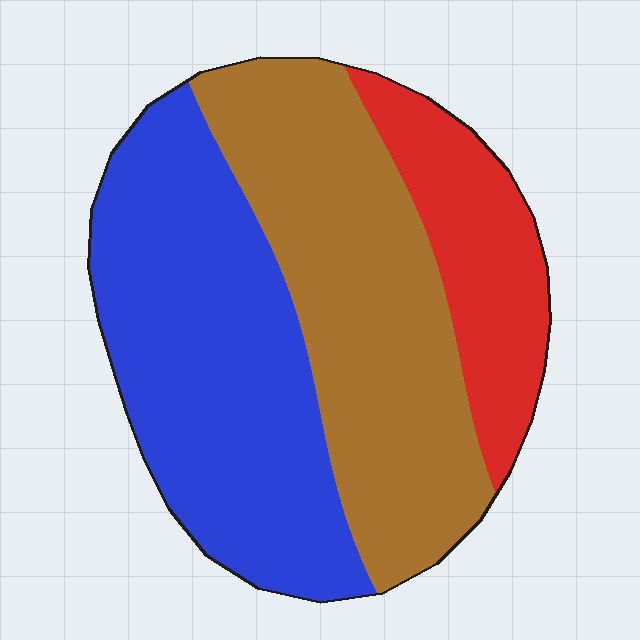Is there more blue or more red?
Blue.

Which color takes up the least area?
Red, at roughly 20%.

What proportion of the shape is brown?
Brown takes up between a third and a half of the shape.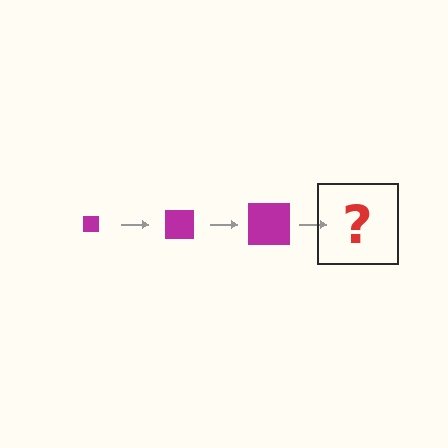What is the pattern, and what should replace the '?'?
The pattern is that the square gets progressively larger each step. The '?' should be a magenta square, larger than the previous one.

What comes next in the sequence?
The next element should be a magenta square, larger than the previous one.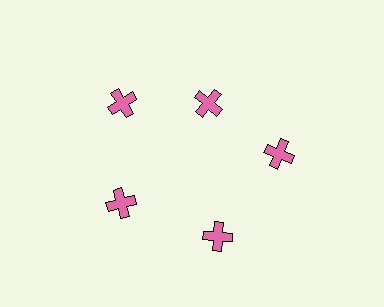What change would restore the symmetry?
The symmetry would be restored by moving it outward, back onto the ring so that all 5 crosses sit at equal angles and equal distance from the center.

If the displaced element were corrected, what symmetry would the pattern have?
It would have 5-fold rotational symmetry — the pattern would map onto itself every 72 degrees.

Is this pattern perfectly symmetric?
No. The 5 pink crosses are arranged in a ring, but one element near the 1 o'clock position is pulled inward toward the center, breaking the 5-fold rotational symmetry.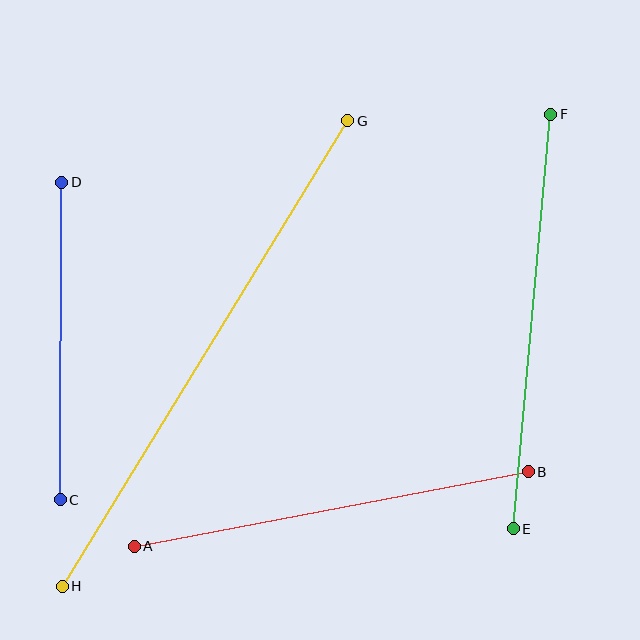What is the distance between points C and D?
The distance is approximately 318 pixels.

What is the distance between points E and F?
The distance is approximately 416 pixels.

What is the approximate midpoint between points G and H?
The midpoint is at approximately (205, 354) pixels.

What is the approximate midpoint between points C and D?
The midpoint is at approximately (61, 341) pixels.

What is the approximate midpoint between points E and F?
The midpoint is at approximately (532, 321) pixels.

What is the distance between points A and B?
The distance is approximately 401 pixels.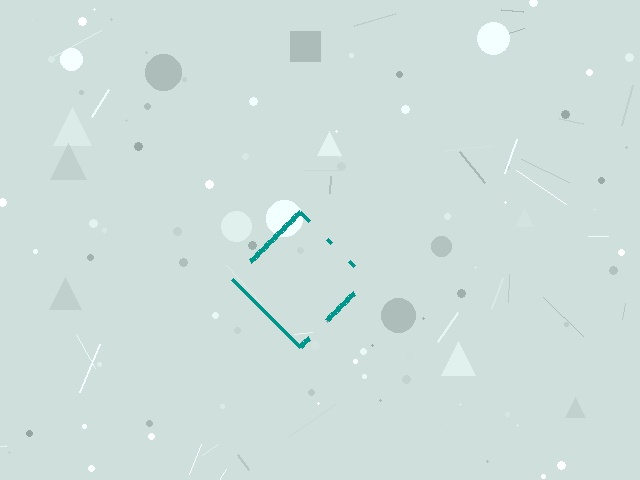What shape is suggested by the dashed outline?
The dashed outline suggests a diamond.